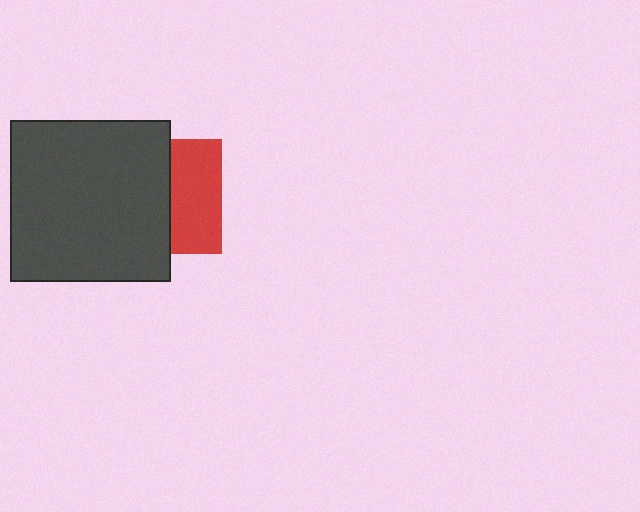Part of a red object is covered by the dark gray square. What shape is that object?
It is a square.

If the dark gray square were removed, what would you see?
You would see the complete red square.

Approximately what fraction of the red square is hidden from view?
Roughly 57% of the red square is hidden behind the dark gray square.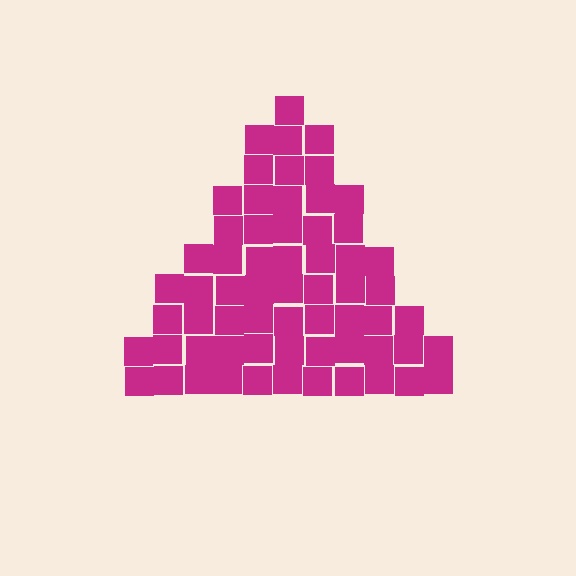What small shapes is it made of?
It is made of small squares.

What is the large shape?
The large shape is a triangle.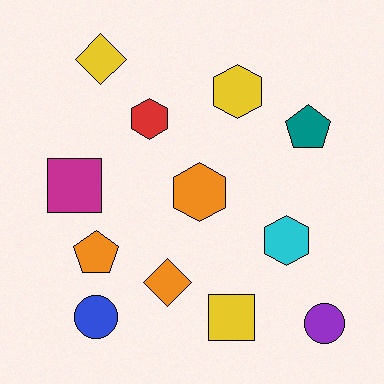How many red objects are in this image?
There is 1 red object.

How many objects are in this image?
There are 12 objects.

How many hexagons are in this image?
There are 4 hexagons.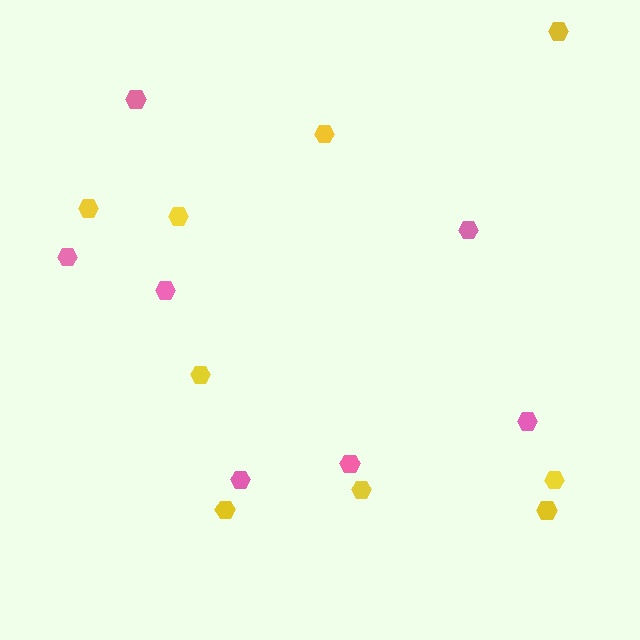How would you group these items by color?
There are 2 groups: one group of pink hexagons (7) and one group of yellow hexagons (9).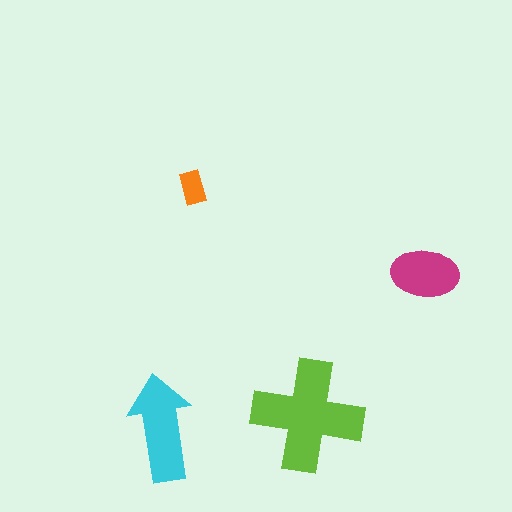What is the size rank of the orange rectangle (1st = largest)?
4th.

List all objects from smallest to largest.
The orange rectangle, the magenta ellipse, the cyan arrow, the lime cross.